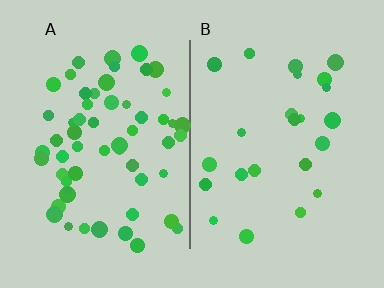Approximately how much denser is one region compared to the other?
Approximately 2.5× — region A over region B.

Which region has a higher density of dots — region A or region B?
A (the left).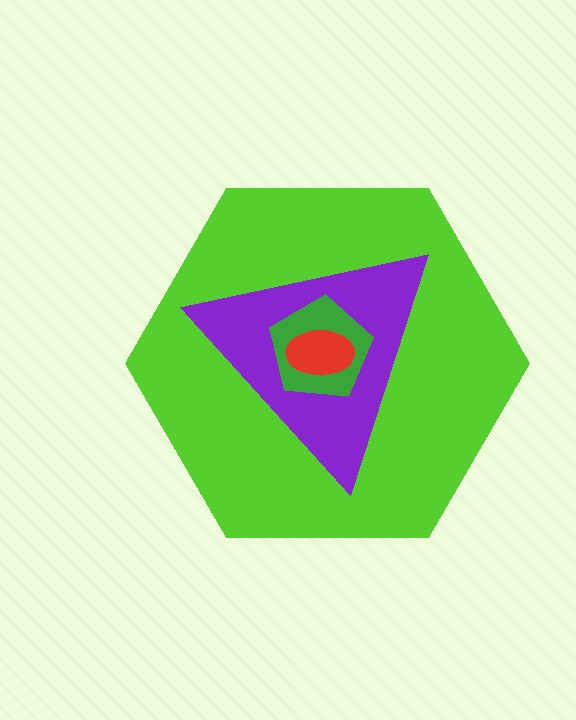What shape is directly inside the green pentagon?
The red ellipse.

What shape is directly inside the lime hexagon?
The purple triangle.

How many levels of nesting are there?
4.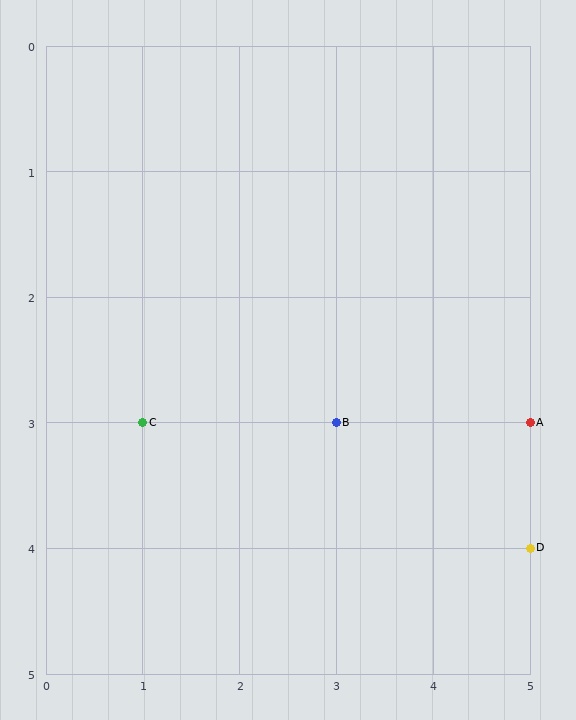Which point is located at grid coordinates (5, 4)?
Point D is at (5, 4).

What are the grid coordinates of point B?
Point B is at grid coordinates (3, 3).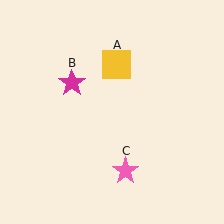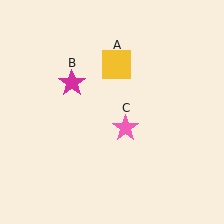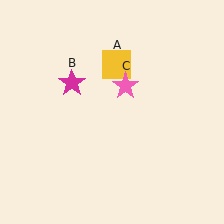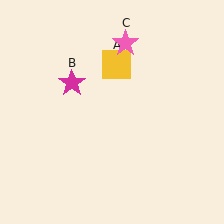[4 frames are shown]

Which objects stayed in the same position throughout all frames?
Yellow square (object A) and magenta star (object B) remained stationary.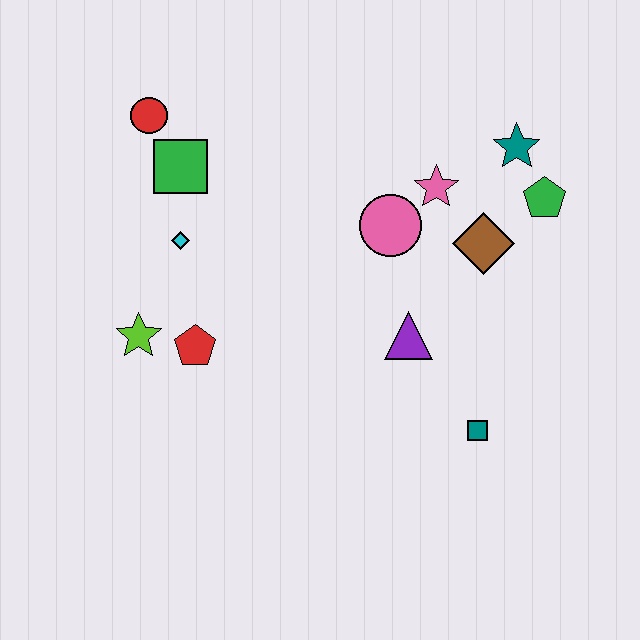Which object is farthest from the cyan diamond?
The green pentagon is farthest from the cyan diamond.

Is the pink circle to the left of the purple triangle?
Yes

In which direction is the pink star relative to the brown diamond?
The pink star is above the brown diamond.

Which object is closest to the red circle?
The green square is closest to the red circle.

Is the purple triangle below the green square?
Yes